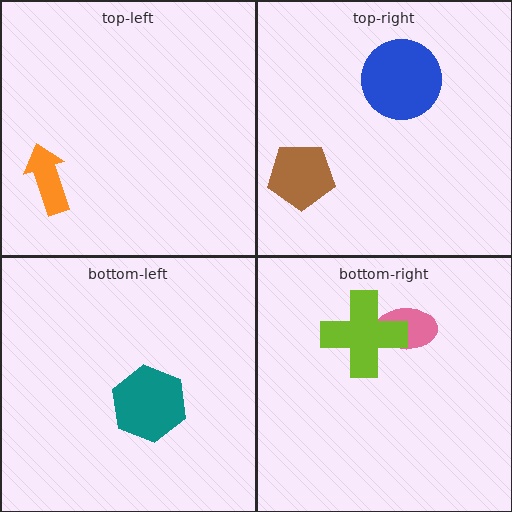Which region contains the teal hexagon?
The bottom-left region.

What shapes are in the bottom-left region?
The teal hexagon.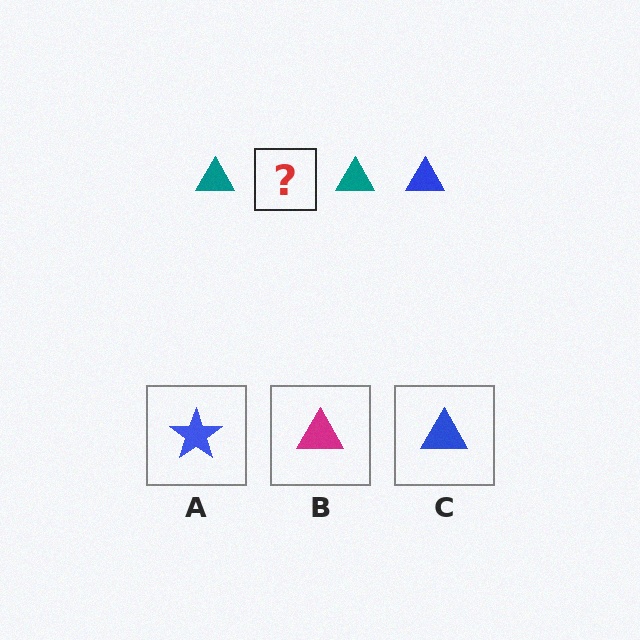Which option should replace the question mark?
Option C.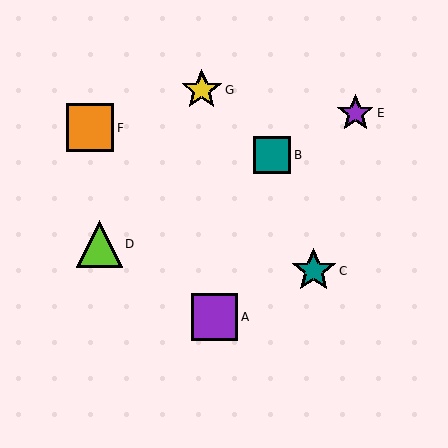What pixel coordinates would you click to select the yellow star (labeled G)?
Click at (202, 90) to select the yellow star G.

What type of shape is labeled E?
Shape E is a purple star.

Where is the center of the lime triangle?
The center of the lime triangle is at (99, 244).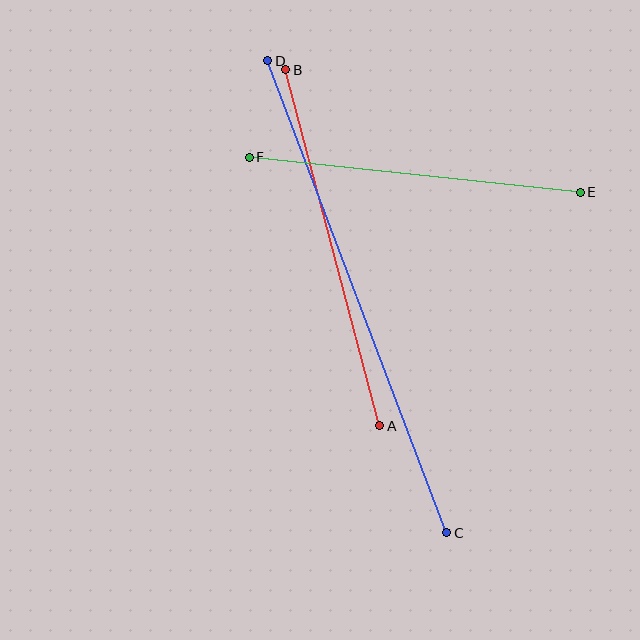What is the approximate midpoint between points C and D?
The midpoint is at approximately (357, 297) pixels.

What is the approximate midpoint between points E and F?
The midpoint is at approximately (415, 175) pixels.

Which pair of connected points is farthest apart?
Points C and D are farthest apart.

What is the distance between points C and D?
The distance is approximately 505 pixels.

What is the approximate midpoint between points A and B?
The midpoint is at approximately (333, 248) pixels.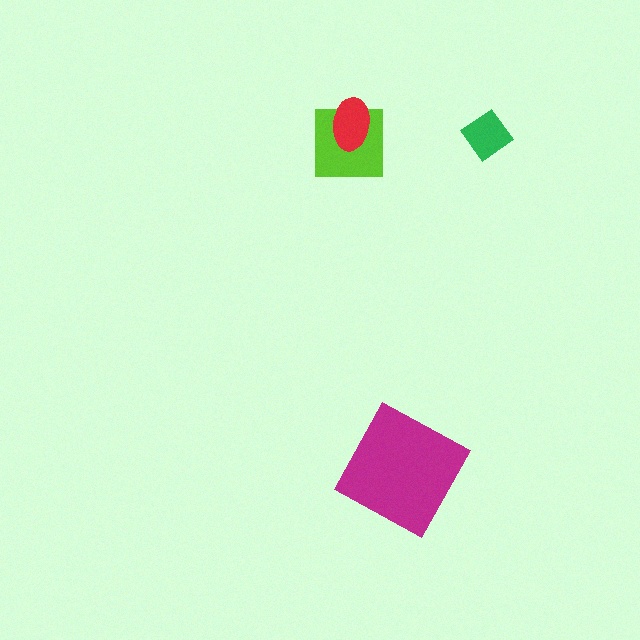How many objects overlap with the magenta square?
0 objects overlap with the magenta square.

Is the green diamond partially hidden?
No, no other shape covers it.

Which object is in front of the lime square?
The red ellipse is in front of the lime square.